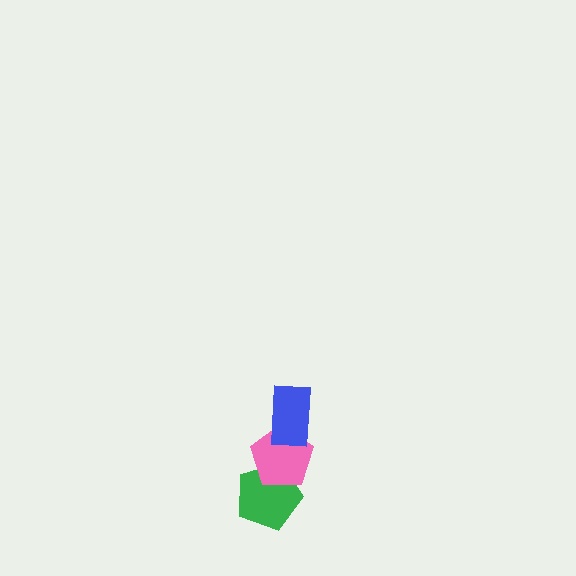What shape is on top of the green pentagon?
The pink pentagon is on top of the green pentagon.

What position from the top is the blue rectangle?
The blue rectangle is 1st from the top.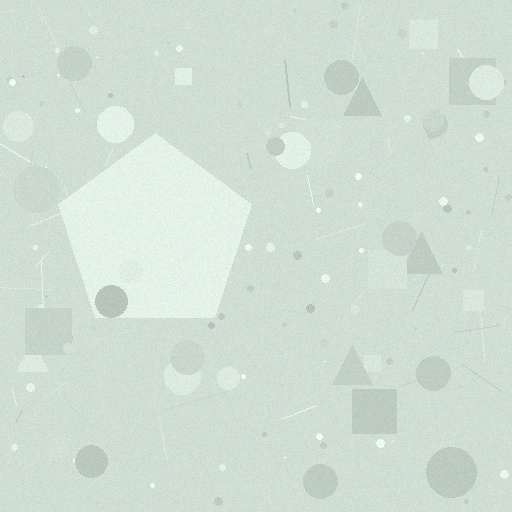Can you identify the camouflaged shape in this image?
The camouflaged shape is a pentagon.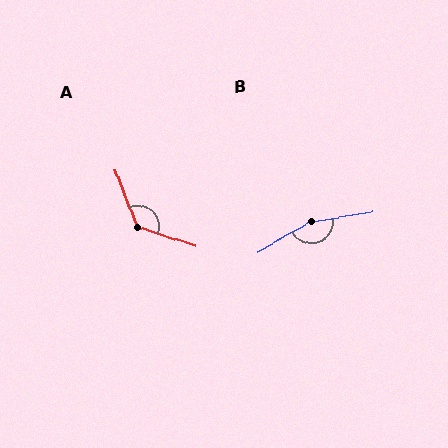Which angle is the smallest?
A, at approximately 129 degrees.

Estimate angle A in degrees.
Approximately 129 degrees.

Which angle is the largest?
B, at approximately 159 degrees.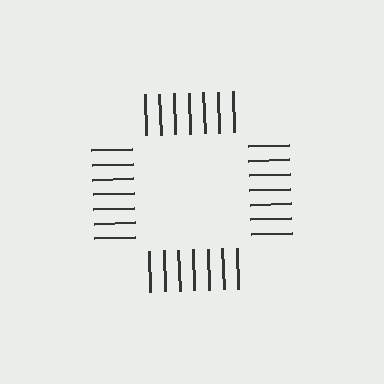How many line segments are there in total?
28 — 7 along each of the 4 edges.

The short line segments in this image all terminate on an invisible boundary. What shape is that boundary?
An illusory square — the line segments terminate on its edges but no continuous stroke is drawn.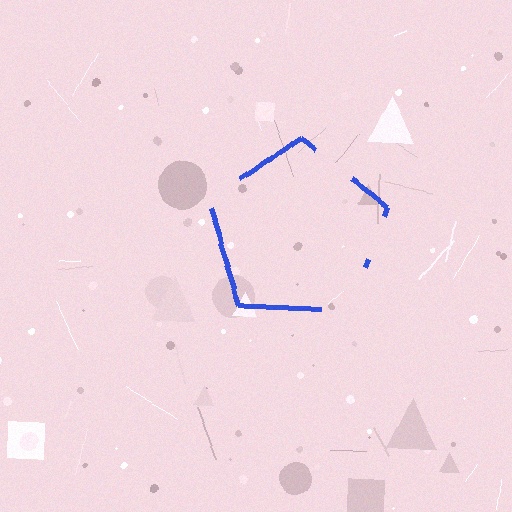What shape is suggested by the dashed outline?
The dashed outline suggests a pentagon.